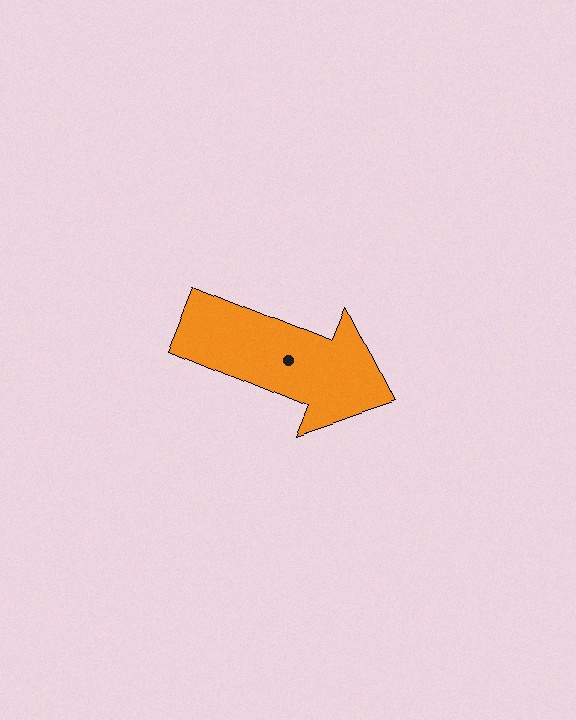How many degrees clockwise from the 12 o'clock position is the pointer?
Approximately 112 degrees.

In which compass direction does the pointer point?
East.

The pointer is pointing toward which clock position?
Roughly 4 o'clock.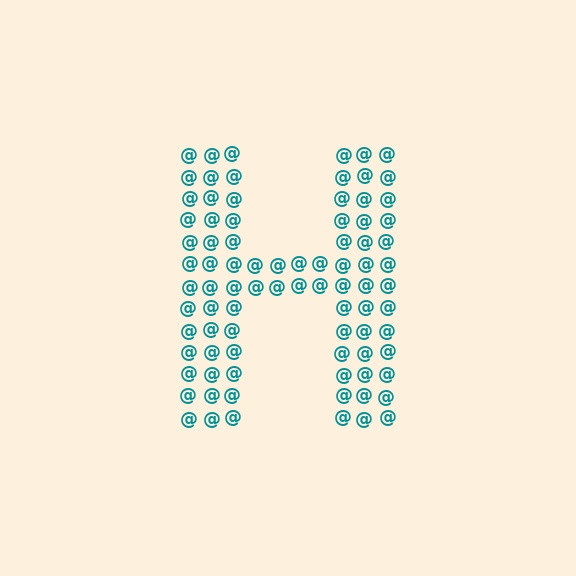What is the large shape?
The large shape is the letter H.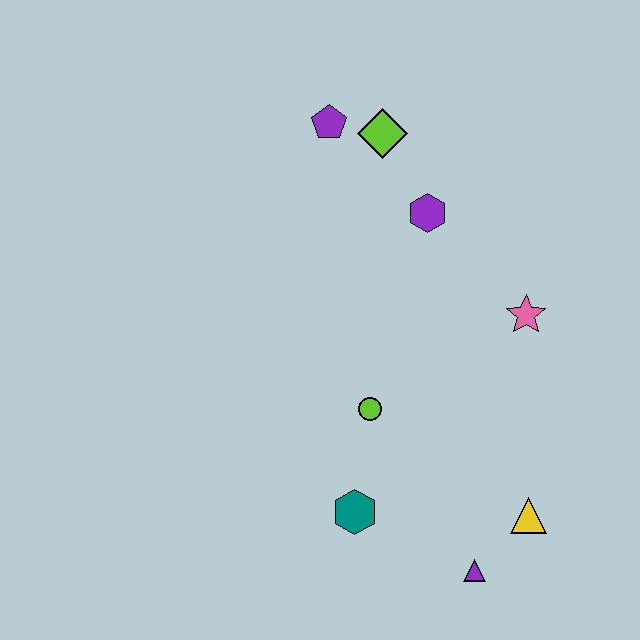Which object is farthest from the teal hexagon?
The purple pentagon is farthest from the teal hexagon.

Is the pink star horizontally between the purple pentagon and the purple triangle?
No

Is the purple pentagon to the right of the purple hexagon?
No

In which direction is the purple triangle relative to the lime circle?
The purple triangle is below the lime circle.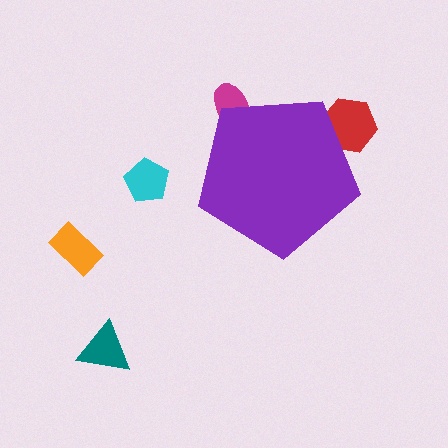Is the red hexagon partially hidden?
Yes, the red hexagon is partially hidden behind the purple pentagon.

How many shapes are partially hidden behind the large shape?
2 shapes are partially hidden.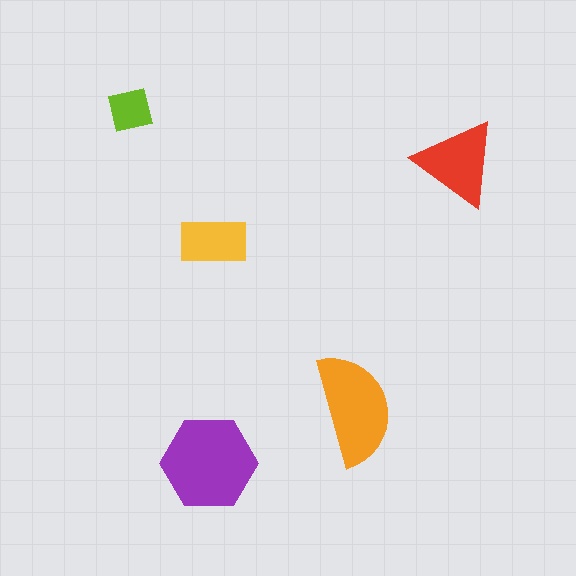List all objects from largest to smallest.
The purple hexagon, the orange semicircle, the red triangle, the yellow rectangle, the lime square.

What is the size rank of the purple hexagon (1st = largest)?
1st.